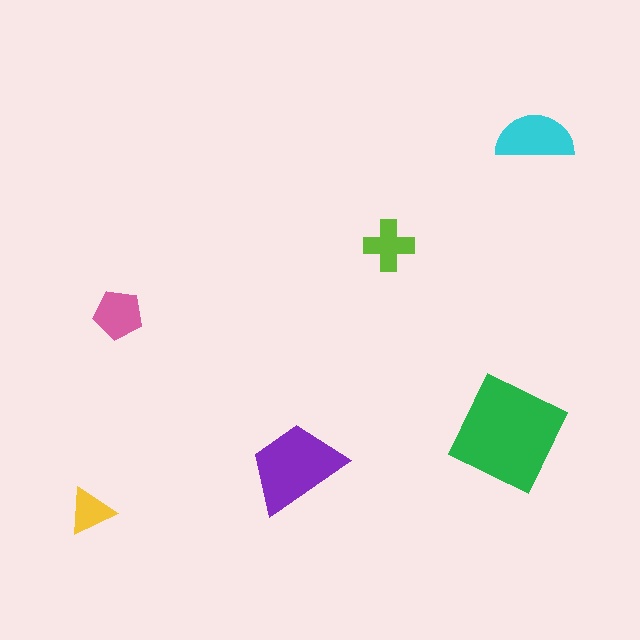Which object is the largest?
The green square.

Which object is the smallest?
The yellow triangle.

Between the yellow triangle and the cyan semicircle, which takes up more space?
The cyan semicircle.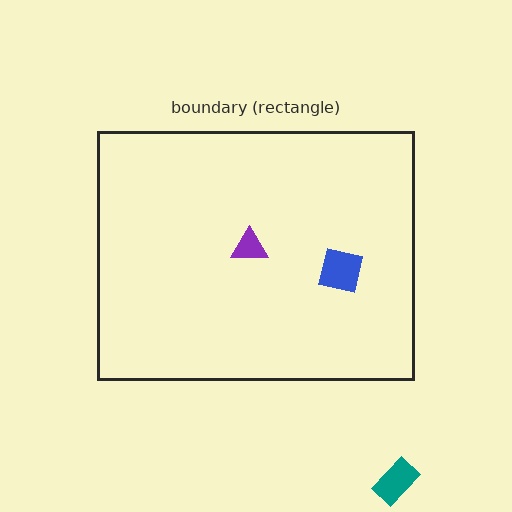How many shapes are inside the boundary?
2 inside, 1 outside.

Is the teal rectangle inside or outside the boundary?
Outside.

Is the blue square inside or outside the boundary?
Inside.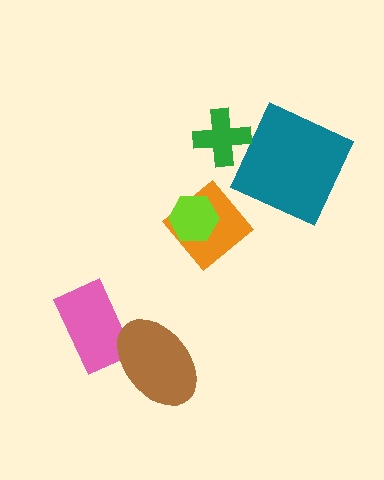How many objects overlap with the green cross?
0 objects overlap with the green cross.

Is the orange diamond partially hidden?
Yes, it is partially covered by another shape.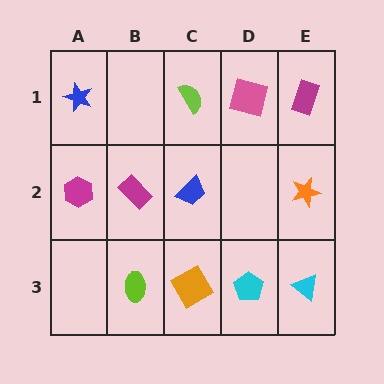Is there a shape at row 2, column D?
No, that cell is empty.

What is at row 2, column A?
A magenta hexagon.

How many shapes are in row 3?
4 shapes.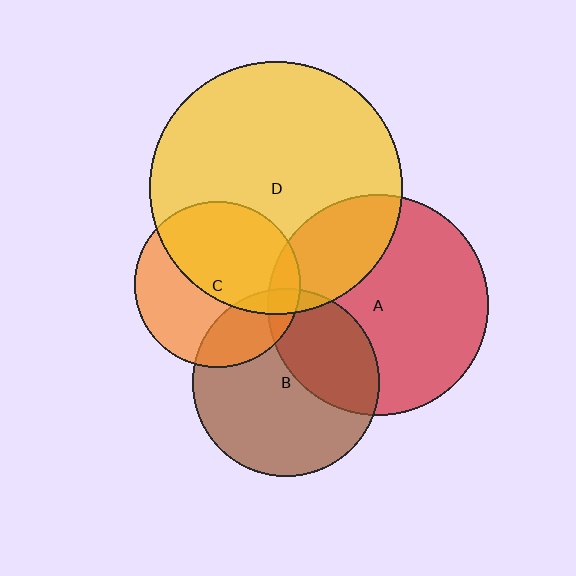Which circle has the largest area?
Circle D (yellow).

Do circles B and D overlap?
Yes.